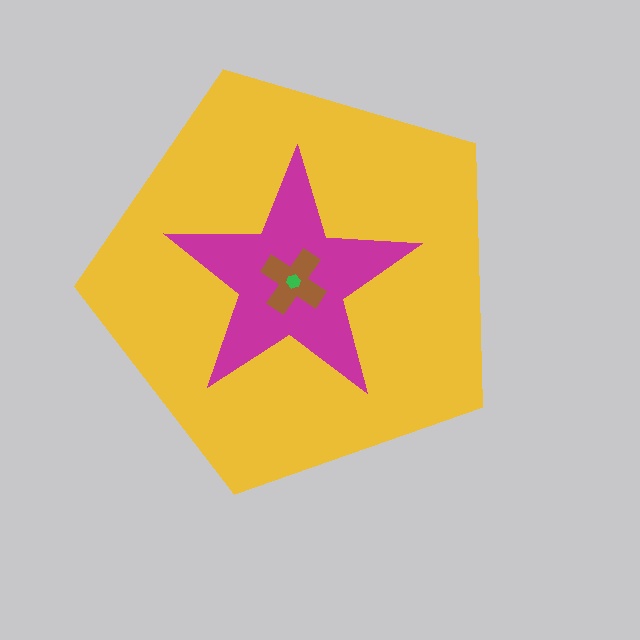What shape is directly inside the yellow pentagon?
The magenta star.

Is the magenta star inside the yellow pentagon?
Yes.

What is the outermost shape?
The yellow pentagon.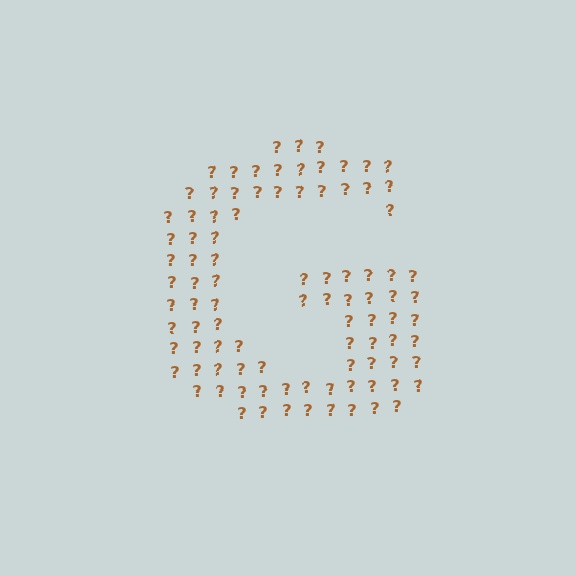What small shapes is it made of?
It is made of small question marks.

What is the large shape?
The large shape is the letter G.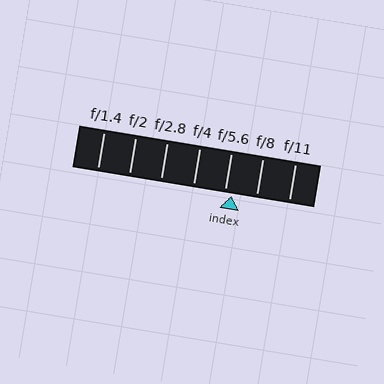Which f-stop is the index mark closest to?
The index mark is closest to f/5.6.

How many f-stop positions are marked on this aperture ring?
There are 7 f-stop positions marked.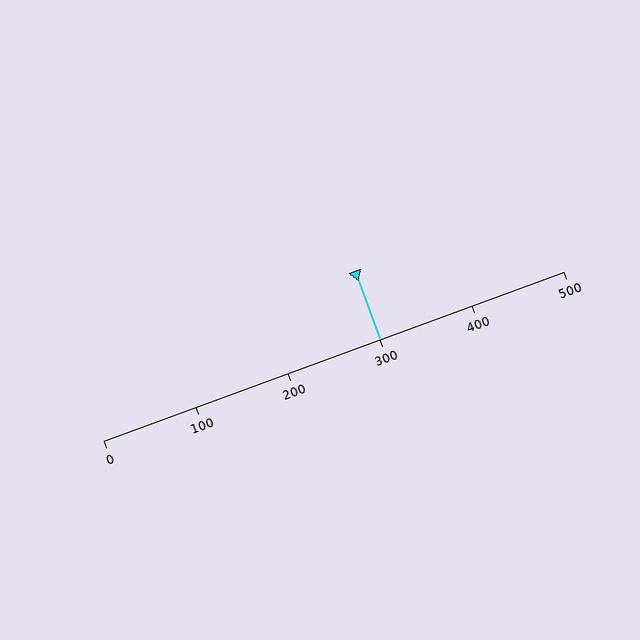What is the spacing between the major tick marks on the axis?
The major ticks are spaced 100 apart.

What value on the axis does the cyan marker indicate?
The marker indicates approximately 300.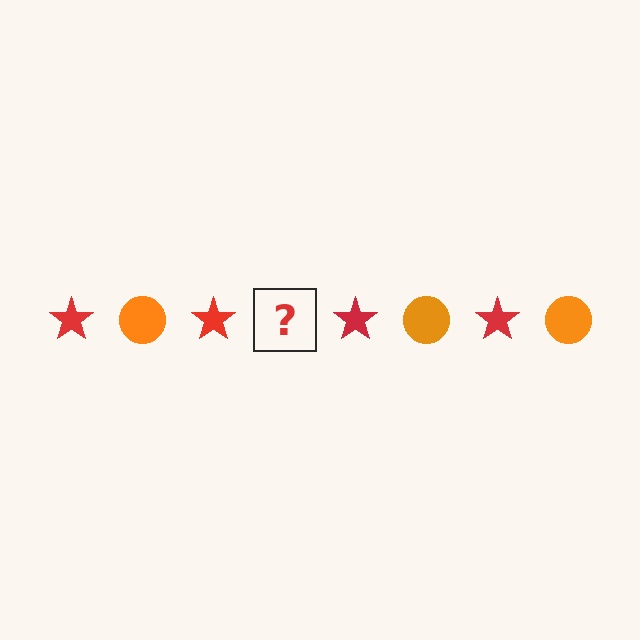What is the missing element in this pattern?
The missing element is an orange circle.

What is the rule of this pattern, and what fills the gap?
The rule is that the pattern alternates between red star and orange circle. The gap should be filled with an orange circle.